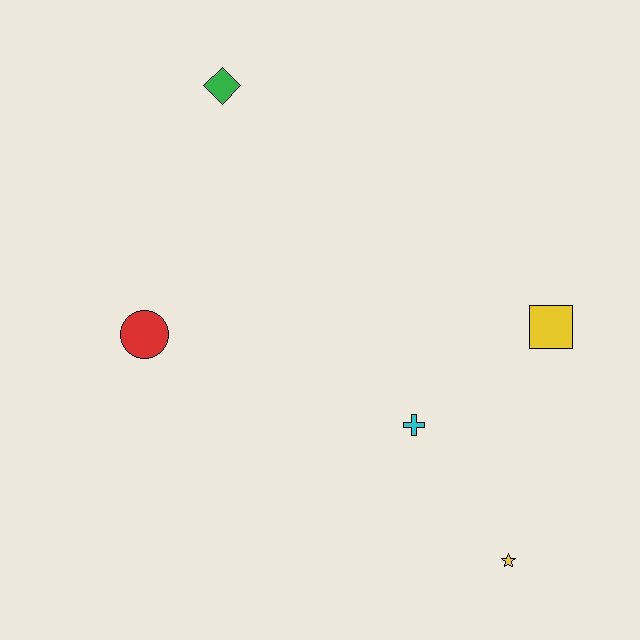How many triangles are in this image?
There are no triangles.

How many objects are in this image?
There are 5 objects.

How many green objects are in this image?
There is 1 green object.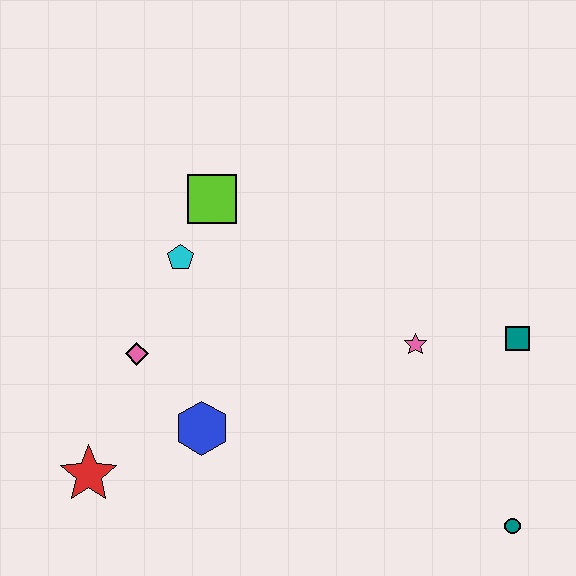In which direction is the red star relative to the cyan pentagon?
The red star is below the cyan pentagon.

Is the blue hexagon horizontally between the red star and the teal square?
Yes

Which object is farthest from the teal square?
The red star is farthest from the teal square.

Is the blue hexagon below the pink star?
Yes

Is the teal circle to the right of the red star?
Yes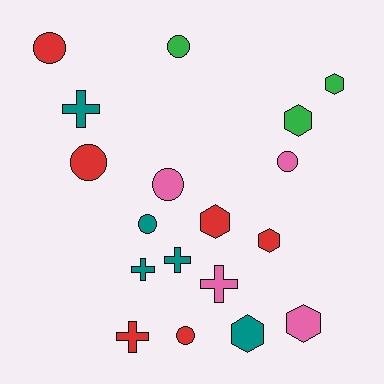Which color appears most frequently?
Red, with 6 objects.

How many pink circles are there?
There are 2 pink circles.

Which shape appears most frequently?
Circle, with 7 objects.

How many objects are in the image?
There are 18 objects.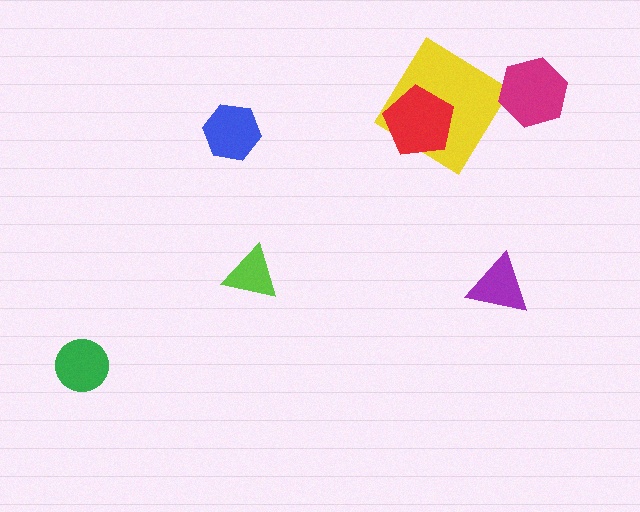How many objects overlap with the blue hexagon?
0 objects overlap with the blue hexagon.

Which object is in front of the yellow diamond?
The red pentagon is in front of the yellow diamond.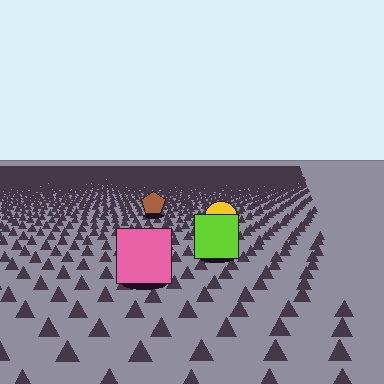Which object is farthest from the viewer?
The brown pentagon is farthest from the viewer. It appears smaller and the ground texture around it is denser.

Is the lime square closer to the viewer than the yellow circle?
Yes. The lime square is closer — you can tell from the texture gradient: the ground texture is coarser near it.